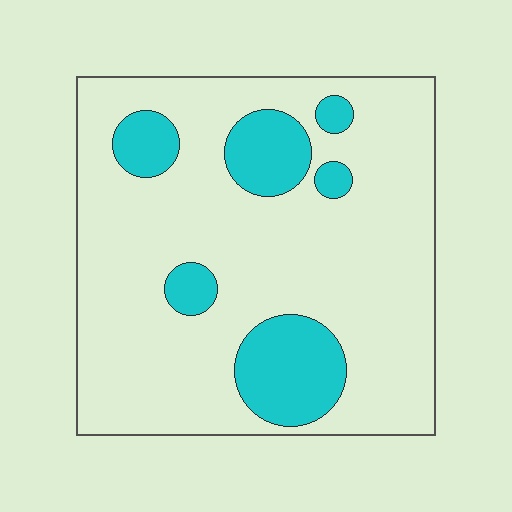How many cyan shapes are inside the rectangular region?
6.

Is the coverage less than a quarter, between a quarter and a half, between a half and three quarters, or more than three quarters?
Less than a quarter.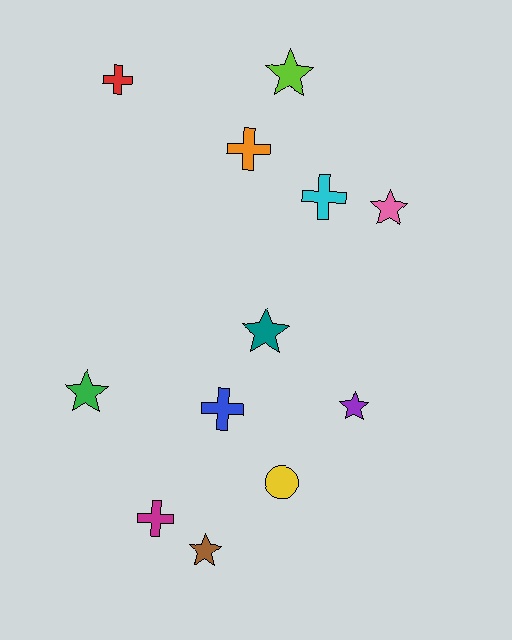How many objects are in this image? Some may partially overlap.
There are 12 objects.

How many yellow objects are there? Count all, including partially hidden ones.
There is 1 yellow object.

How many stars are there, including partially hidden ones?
There are 6 stars.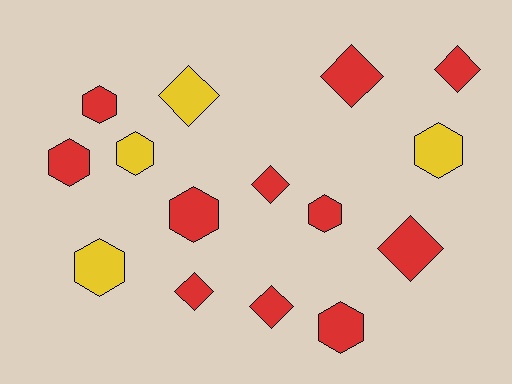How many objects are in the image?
There are 15 objects.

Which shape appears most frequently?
Hexagon, with 8 objects.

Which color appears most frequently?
Red, with 11 objects.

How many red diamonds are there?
There are 6 red diamonds.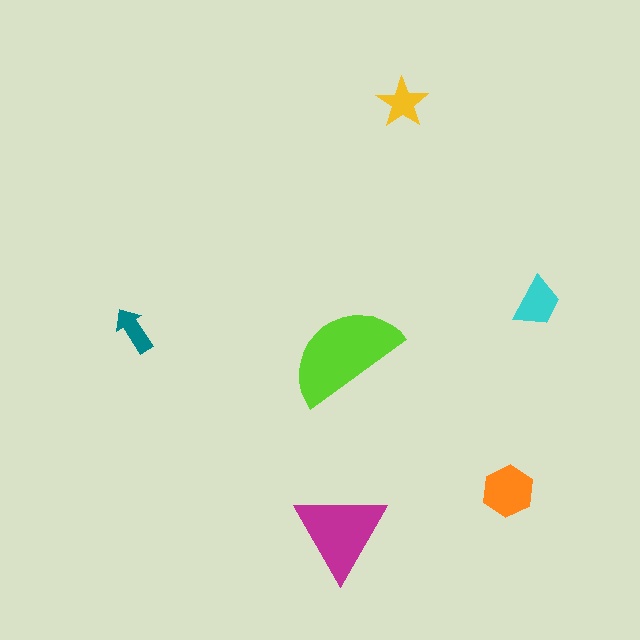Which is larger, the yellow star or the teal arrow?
The yellow star.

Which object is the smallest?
The teal arrow.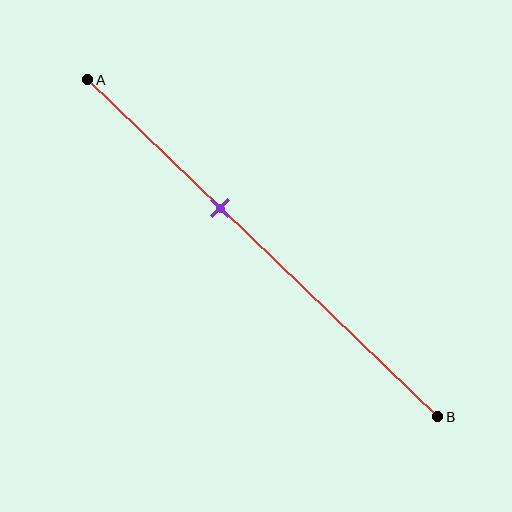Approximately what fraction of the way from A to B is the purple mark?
The purple mark is approximately 40% of the way from A to B.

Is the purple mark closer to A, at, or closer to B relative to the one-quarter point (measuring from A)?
The purple mark is closer to point B than the one-quarter point of segment AB.